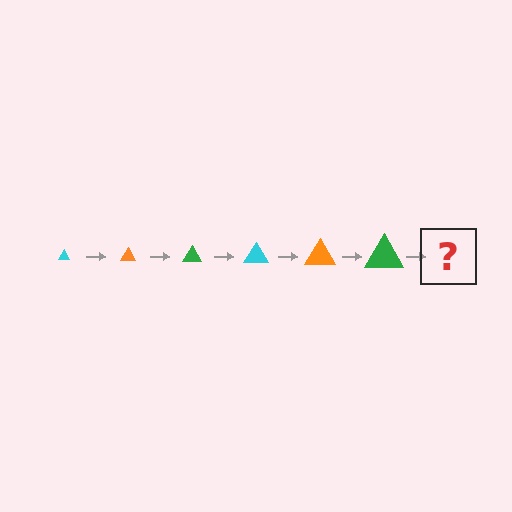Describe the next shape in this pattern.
It should be a cyan triangle, larger than the previous one.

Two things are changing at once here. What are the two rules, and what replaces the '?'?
The two rules are that the triangle grows larger each step and the color cycles through cyan, orange, and green. The '?' should be a cyan triangle, larger than the previous one.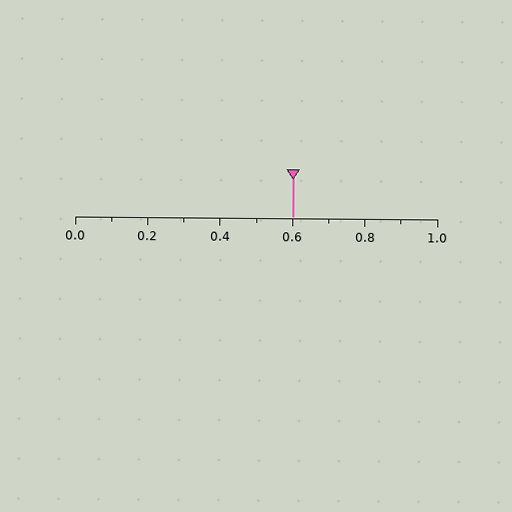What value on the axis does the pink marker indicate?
The marker indicates approximately 0.6.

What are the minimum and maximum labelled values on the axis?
The axis runs from 0.0 to 1.0.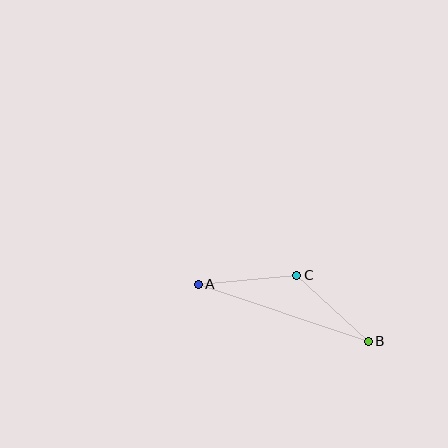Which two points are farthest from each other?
Points A and B are farthest from each other.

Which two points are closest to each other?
Points B and C are closest to each other.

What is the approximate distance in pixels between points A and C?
The distance between A and C is approximately 99 pixels.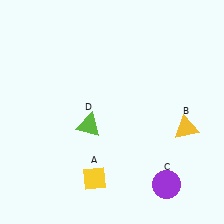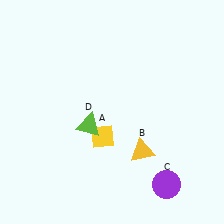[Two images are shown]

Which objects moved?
The objects that moved are: the yellow diamond (A), the yellow triangle (B).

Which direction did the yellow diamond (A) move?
The yellow diamond (A) moved up.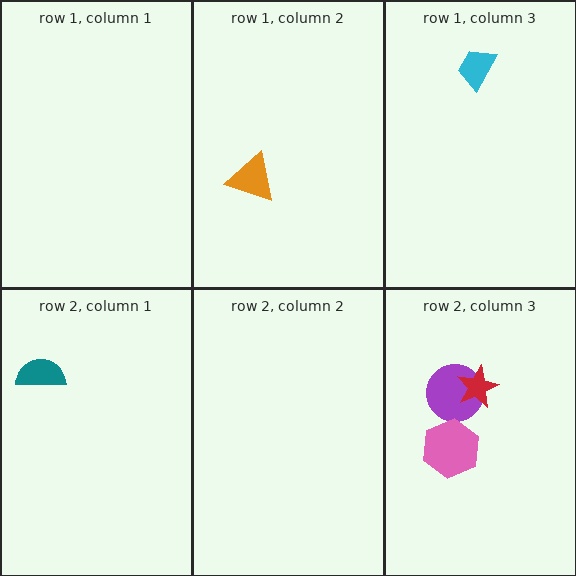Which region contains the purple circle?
The row 2, column 3 region.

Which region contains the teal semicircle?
The row 2, column 1 region.